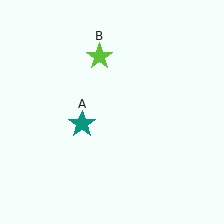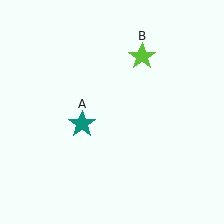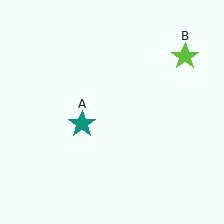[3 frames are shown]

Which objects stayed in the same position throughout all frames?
Teal star (object A) remained stationary.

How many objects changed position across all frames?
1 object changed position: lime star (object B).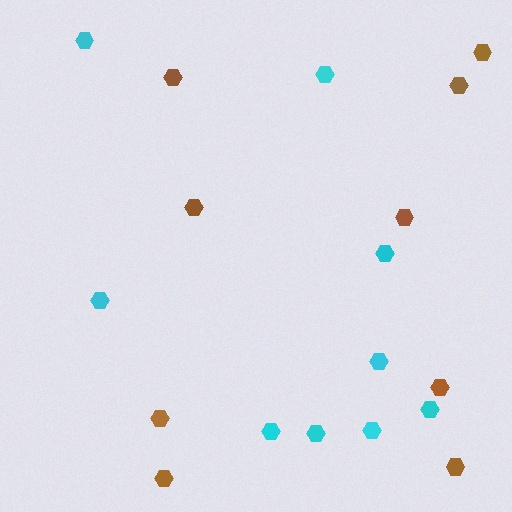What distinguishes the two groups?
There are 2 groups: one group of cyan hexagons (9) and one group of brown hexagons (9).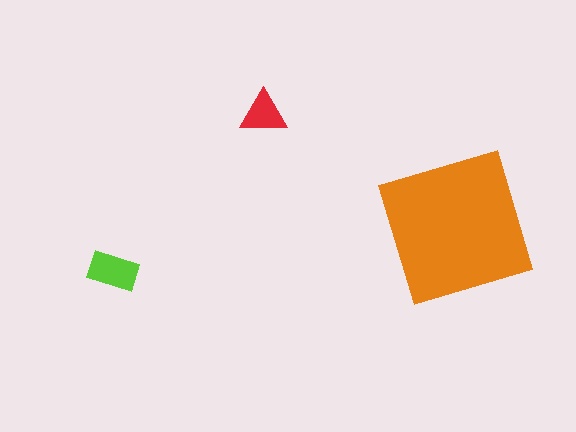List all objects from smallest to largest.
The red triangle, the lime rectangle, the orange square.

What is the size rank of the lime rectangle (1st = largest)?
2nd.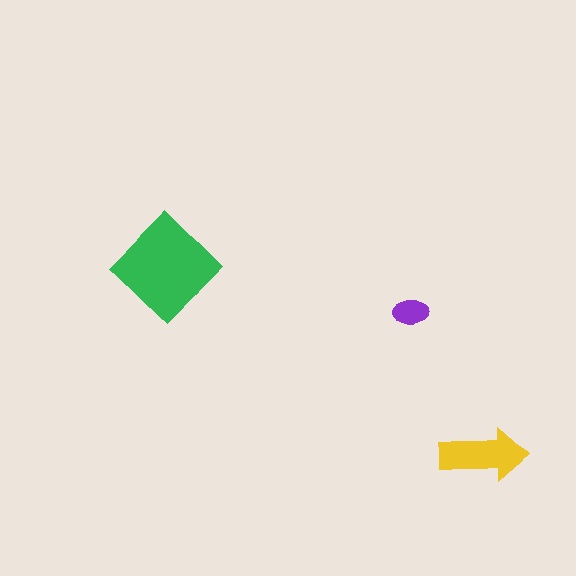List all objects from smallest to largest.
The purple ellipse, the yellow arrow, the green diamond.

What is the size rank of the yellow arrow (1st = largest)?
2nd.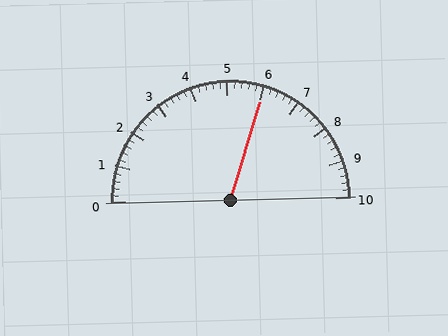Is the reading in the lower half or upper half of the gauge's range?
The reading is in the upper half of the range (0 to 10).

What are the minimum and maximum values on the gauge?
The gauge ranges from 0 to 10.